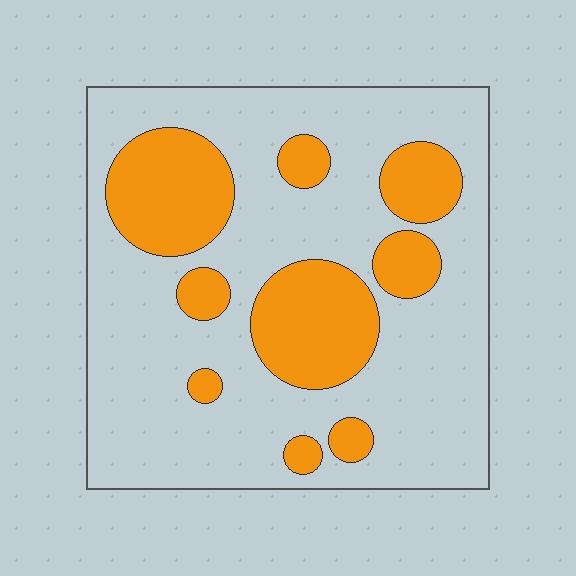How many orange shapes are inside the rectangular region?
9.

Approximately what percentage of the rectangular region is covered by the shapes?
Approximately 25%.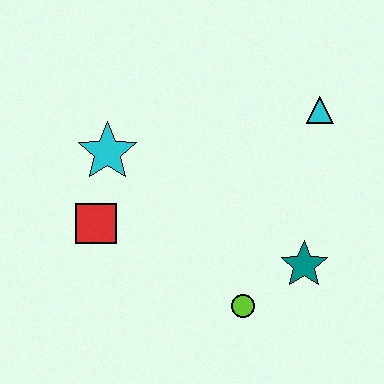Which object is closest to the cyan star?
The red square is closest to the cyan star.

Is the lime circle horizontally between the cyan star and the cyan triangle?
Yes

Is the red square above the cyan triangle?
No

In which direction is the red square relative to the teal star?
The red square is to the left of the teal star.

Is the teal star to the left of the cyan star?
No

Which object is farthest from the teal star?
The cyan star is farthest from the teal star.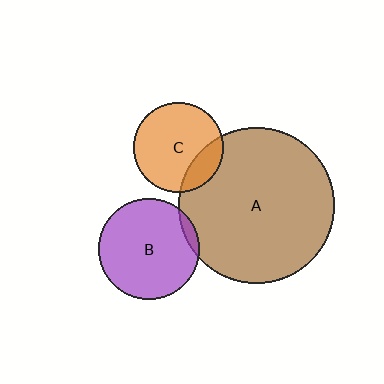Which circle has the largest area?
Circle A (brown).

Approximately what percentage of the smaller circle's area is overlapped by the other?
Approximately 5%.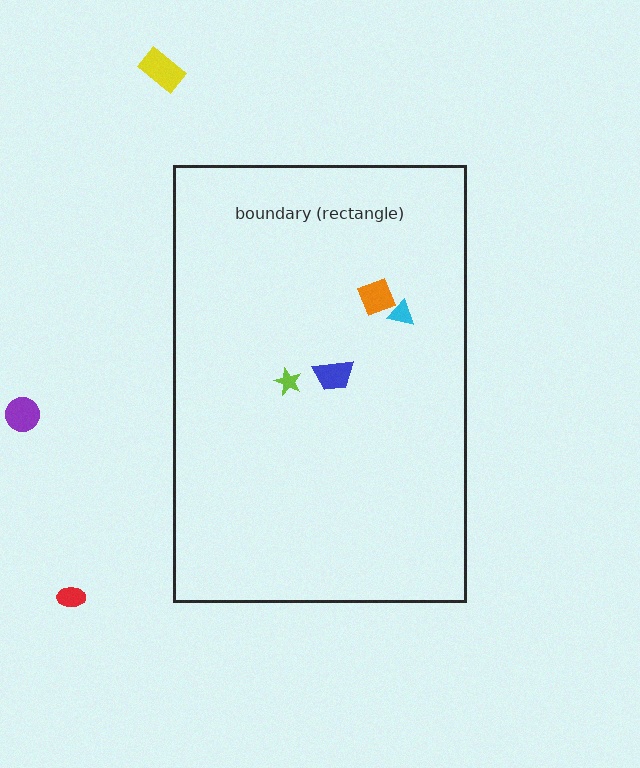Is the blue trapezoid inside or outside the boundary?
Inside.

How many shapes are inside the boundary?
4 inside, 3 outside.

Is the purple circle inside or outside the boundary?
Outside.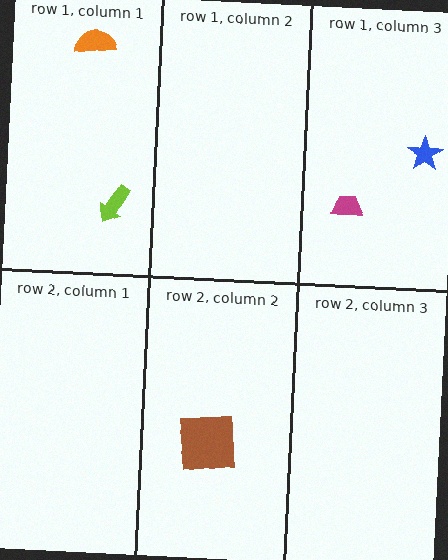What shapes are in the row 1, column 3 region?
The magenta trapezoid, the blue star.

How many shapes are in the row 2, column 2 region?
1.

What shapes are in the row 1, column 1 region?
The lime arrow, the orange semicircle.